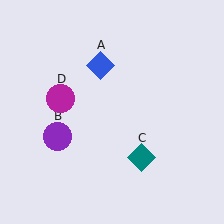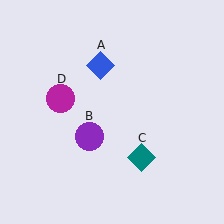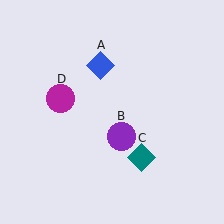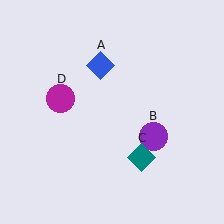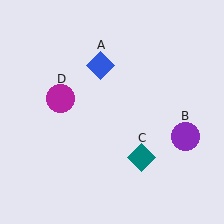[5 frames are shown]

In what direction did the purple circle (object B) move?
The purple circle (object B) moved right.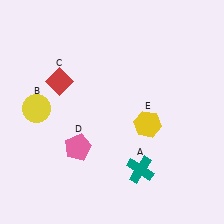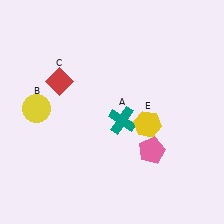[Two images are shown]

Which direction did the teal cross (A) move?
The teal cross (A) moved up.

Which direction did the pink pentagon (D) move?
The pink pentagon (D) moved right.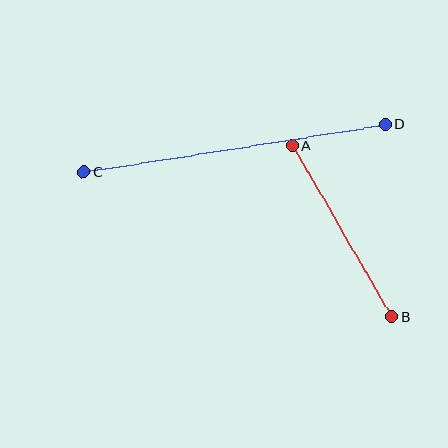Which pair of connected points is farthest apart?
Points C and D are farthest apart.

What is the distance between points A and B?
The distance is approximately 198 pixels.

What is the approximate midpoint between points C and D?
The midpoint is at approximately (235, 148) pixels.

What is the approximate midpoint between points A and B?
The midpoint is at approximately (342, 231) pixels.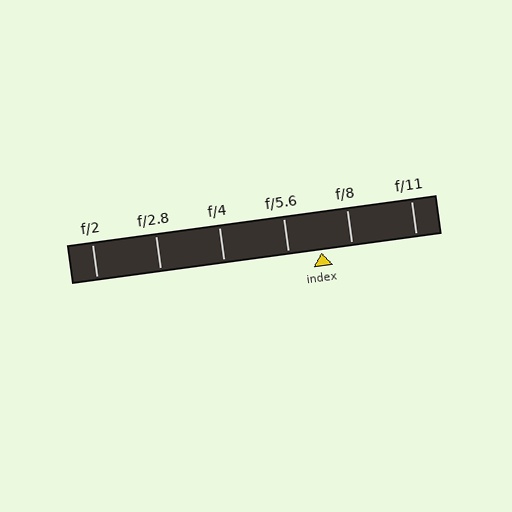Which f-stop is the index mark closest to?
The index mark is closest to f/8.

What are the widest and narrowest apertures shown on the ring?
The widest aperture shown is f/2 and the narrowest is f/11.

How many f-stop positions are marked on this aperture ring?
There are 6 f-stop positions marked.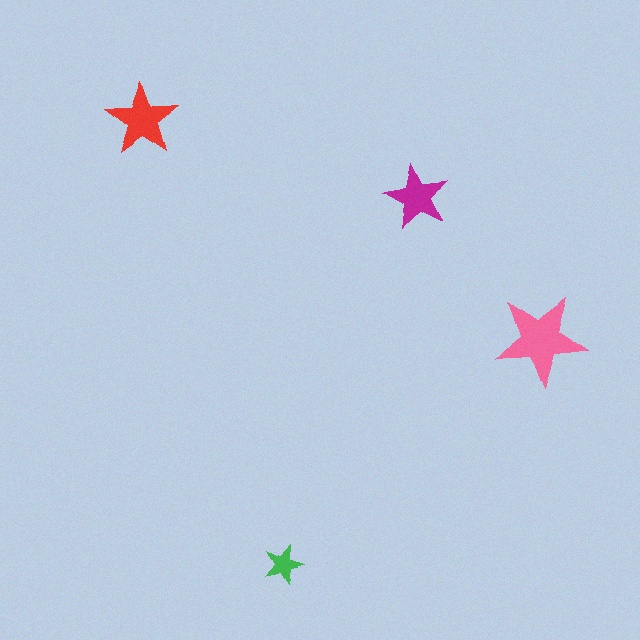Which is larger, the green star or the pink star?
The pink one.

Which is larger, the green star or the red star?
The red one.